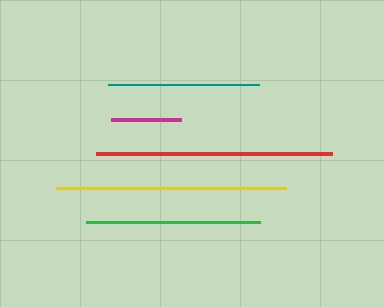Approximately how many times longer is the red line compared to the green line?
The red line is approximately 1.4 times the length of the green line.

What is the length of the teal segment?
The teal segment is approximately 151 pixels long.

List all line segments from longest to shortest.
From longest to shortest: red, yellow, green, teal, magenta.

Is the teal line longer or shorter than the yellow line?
The yellow line is longer than the teal line.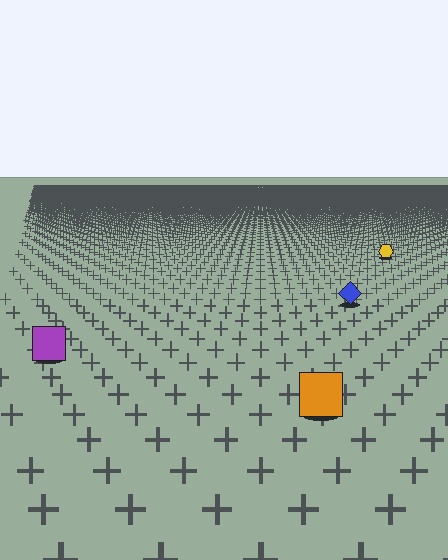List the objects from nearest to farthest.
From nearest to farthest: the orange square, the purple square, the blue diamond, the yellow hexagon.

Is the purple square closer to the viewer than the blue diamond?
Yes. The purple square is closer — you can tell from the texture gradient: the ground texture is coarser near it.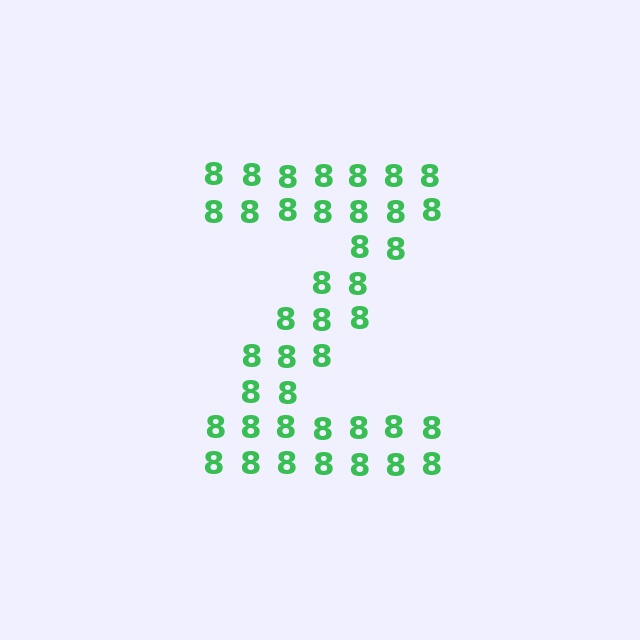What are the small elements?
The small elements are digit 8's.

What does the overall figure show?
The overall figure shows the letter Z.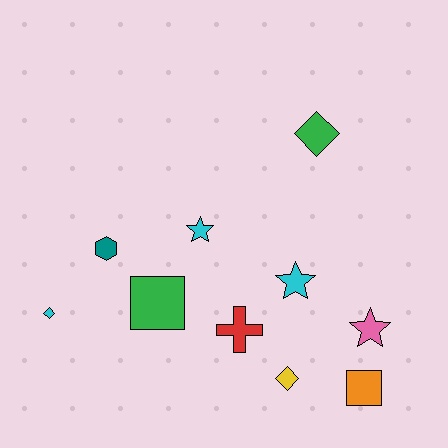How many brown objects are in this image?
There are no brown objects.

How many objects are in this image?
There are 10 objects.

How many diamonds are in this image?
There are 3 diamonds.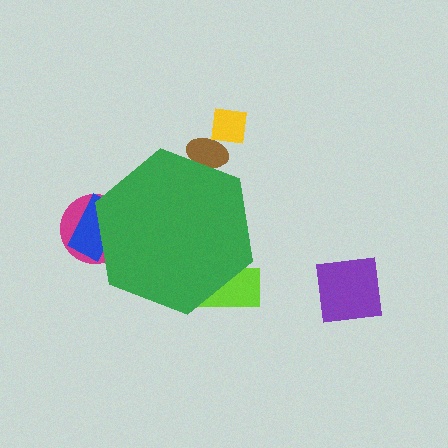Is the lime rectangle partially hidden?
Yes, the lime rectangle is partially hidden behind the green hexagon.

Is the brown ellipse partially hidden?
Yes, the brown ellipse is partially hidden behind the green hexagon.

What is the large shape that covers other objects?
A green hexagon.